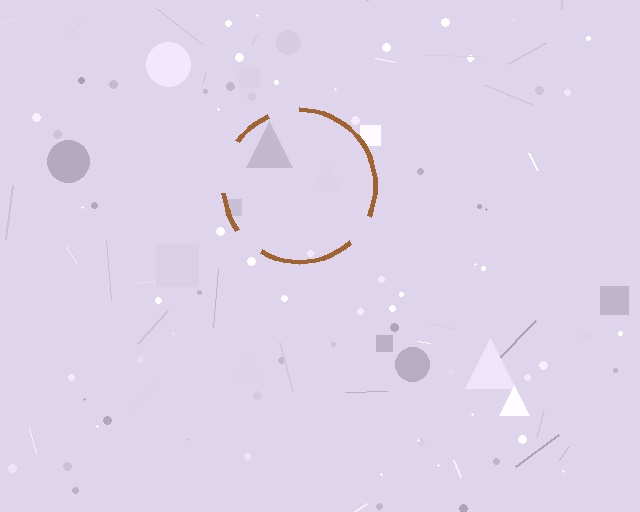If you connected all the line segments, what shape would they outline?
They would outline a circle.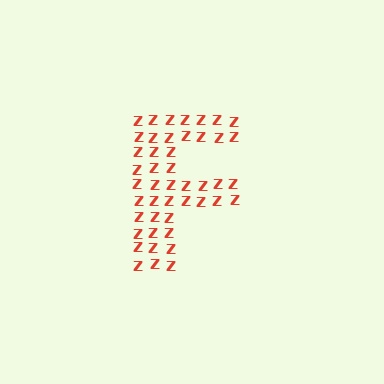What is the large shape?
The large shape is the letter F.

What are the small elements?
The small elements are letter Z's.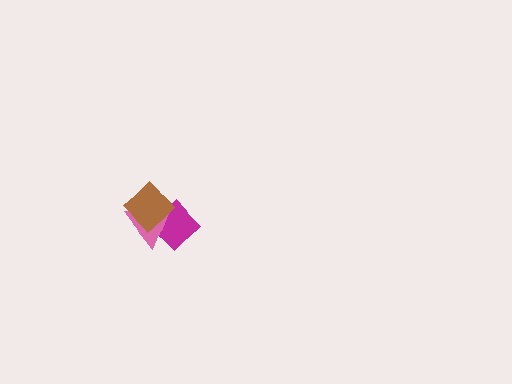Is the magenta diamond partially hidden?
Yes, it is partially covered by another shape.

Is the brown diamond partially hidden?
No, no other shape covers it.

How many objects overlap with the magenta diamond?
2 objects overlap with the magenta diamond.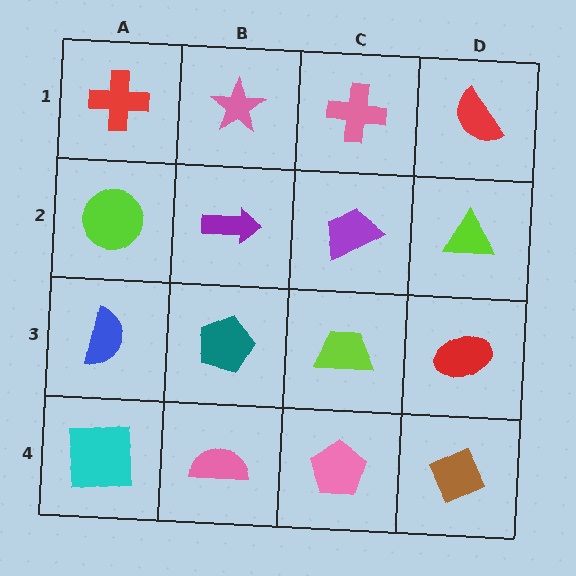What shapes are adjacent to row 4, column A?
A blue semicircle (row 3, column A), a pink semicircle (row 4, column B).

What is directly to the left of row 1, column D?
A pink cross.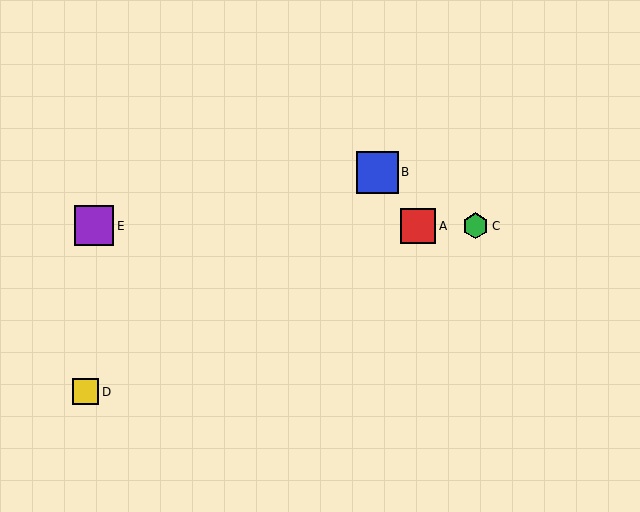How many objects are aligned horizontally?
3 objects (A, C, E) are aligned horizontally.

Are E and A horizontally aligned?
Yes, both are at y≈226.